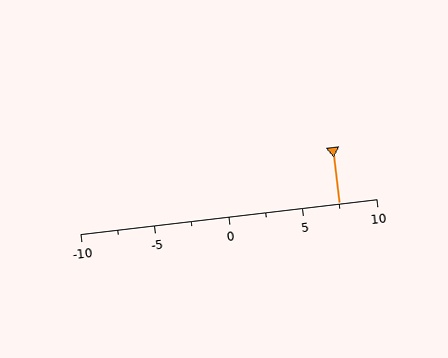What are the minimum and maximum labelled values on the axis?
The axis runs from -10 to 10.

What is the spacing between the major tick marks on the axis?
The major ticks are spaced 5 apart.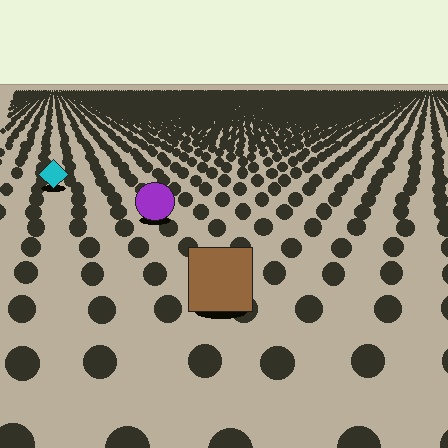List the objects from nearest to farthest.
From nearest to farthest: the brown square, the purple circle, the cyan diamond.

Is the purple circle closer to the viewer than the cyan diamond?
Yes. The purple circle is closer — you can tell from the texture gradient: the ground texture is coarser near it.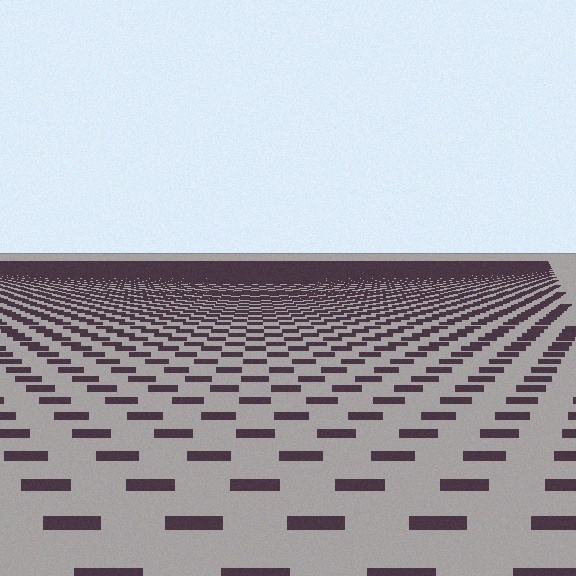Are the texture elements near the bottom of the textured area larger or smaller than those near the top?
Larger. Near the bottom, elements are closer to the viewer and appear at a bigger on-screen size.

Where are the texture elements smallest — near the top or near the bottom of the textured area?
Near the top.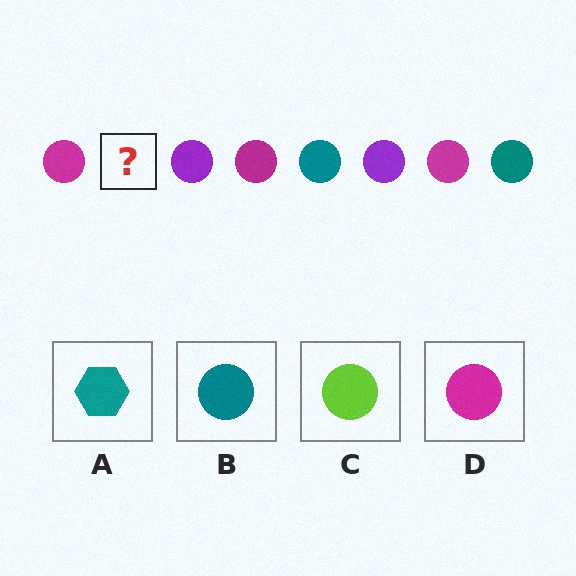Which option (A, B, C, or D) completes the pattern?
B.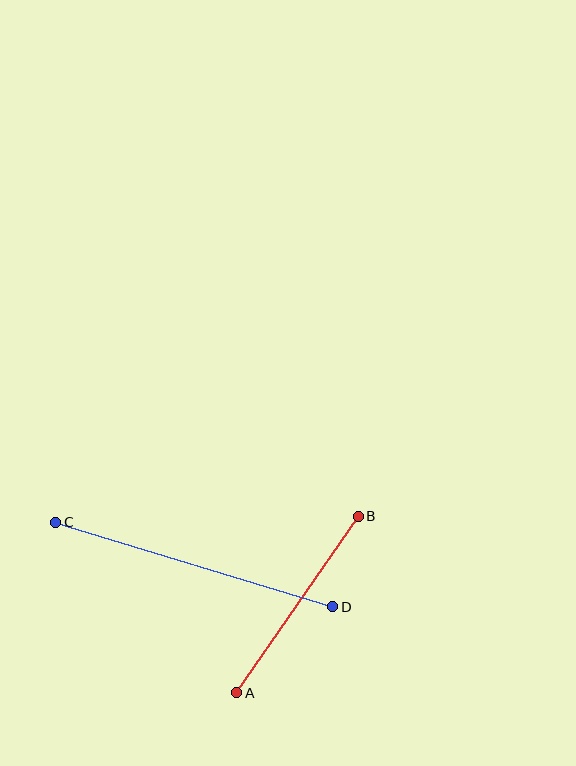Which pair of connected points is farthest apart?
Points C and D are farthest apart.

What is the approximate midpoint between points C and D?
The midpoint is at approximately (194, 565) pixels.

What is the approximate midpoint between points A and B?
The midpoint is at approximately (298, 604) pixels.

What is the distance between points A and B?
The distance is approximately 214 pixels.